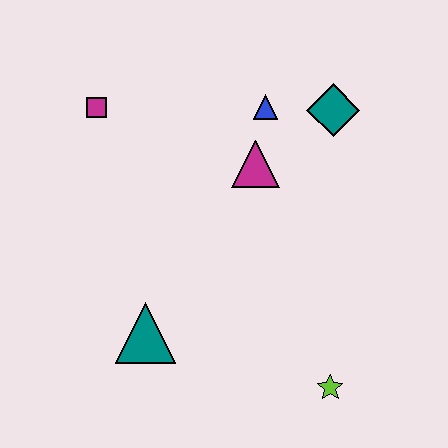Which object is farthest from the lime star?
The magenta square is farthest from the lime star.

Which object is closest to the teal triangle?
The lime star is closest to the teal triangle.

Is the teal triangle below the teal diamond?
Yes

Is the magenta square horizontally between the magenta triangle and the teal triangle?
No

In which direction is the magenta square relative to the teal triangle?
The magenta square is above the teal triangle.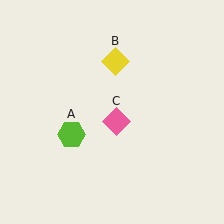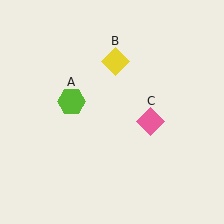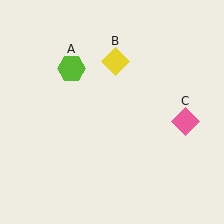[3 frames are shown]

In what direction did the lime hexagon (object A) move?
The lime hexagon (object A) moved up.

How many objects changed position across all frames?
2 objects changed position: lime hexagon (object A), pink diamond (object C).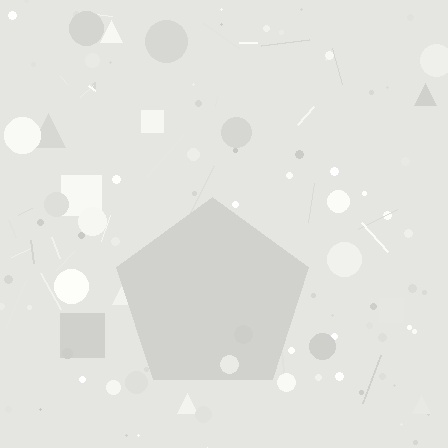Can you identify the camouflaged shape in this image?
The camouflaged shape is a pentagon.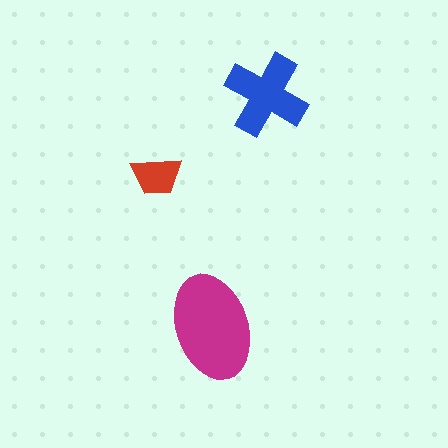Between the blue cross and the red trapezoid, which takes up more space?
The blue cross.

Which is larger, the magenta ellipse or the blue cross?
The magenta ellipse.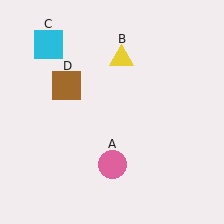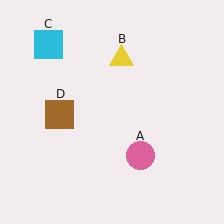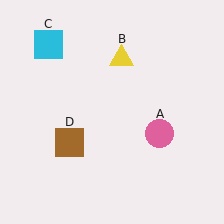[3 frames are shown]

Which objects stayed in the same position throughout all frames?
Yellow triangle (object B) and cyan square (object C) remained stationary.